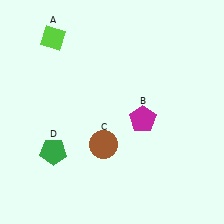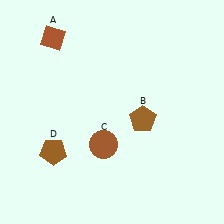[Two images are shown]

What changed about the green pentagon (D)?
In Image 1, D is green. In Image 2, it changed to brown.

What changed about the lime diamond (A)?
In Image 1, A is lime. In Image 2, it changed to brown.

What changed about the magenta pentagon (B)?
In Image 1, B is magenta. In Image 2, it changed to brown.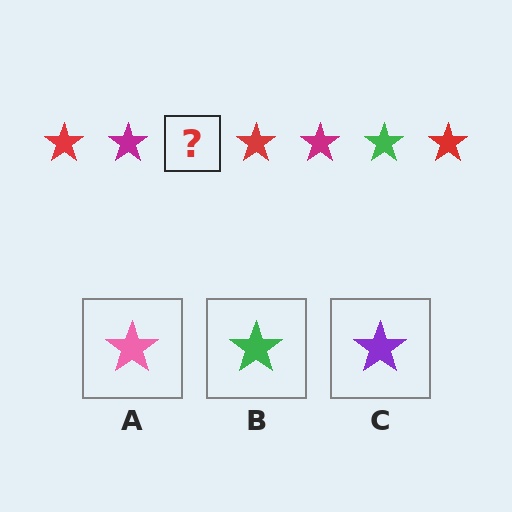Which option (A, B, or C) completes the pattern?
B.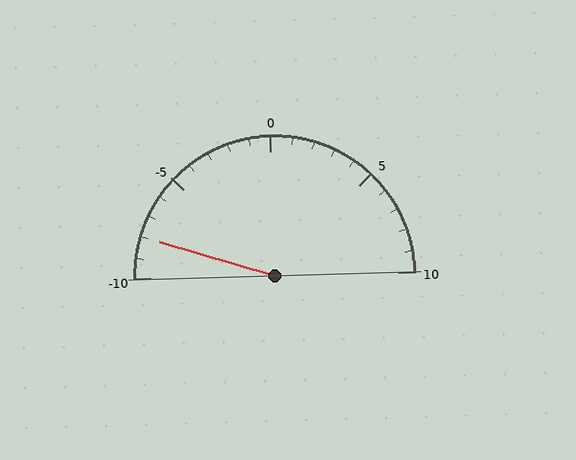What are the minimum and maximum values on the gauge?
The gauge ranges from -10 to 10.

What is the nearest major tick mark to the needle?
The nearest major tick mark is -10.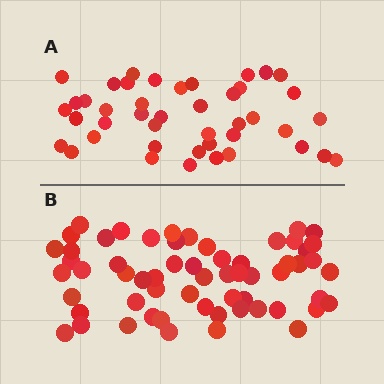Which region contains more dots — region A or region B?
Region B (the bottom region) has more dots.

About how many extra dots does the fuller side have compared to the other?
Region B has approximately 15 more dots than region A.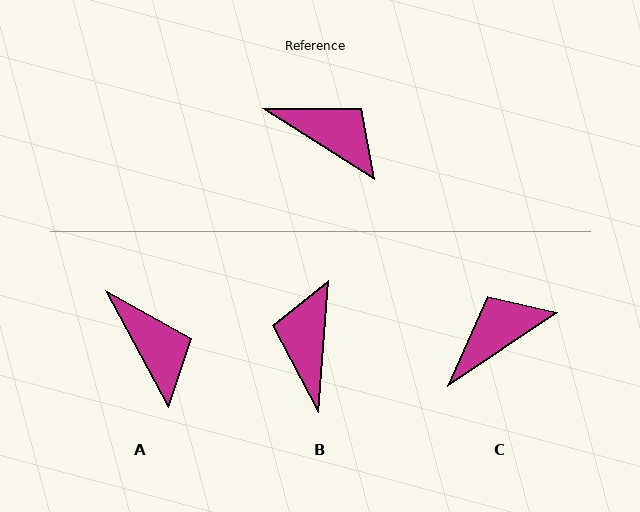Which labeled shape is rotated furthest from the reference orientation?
B, about 118 degrees away.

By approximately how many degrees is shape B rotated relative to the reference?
Approximately 118 degrees counter-clockwise.